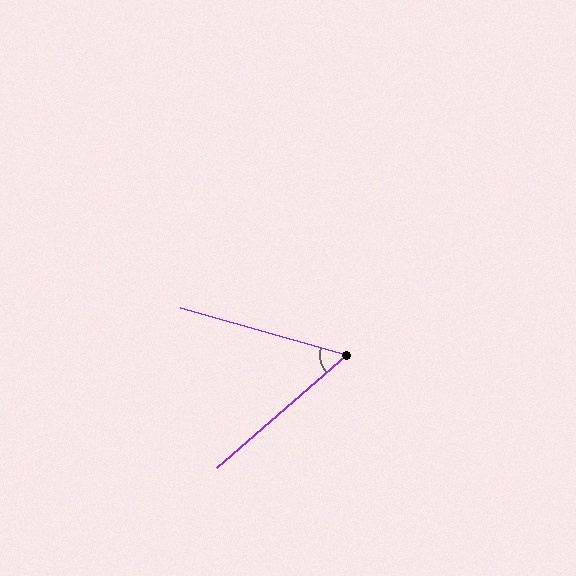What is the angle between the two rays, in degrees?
Approximately 57 degrees.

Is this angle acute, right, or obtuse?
It is acute.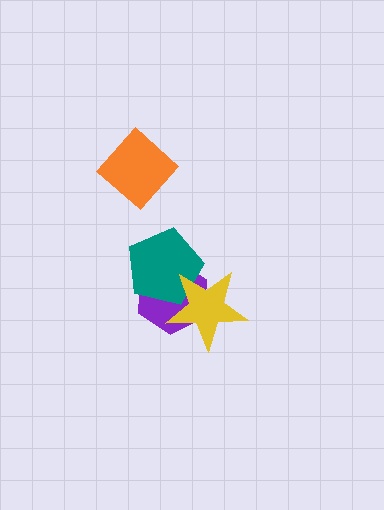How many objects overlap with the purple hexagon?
2 objects overlap with the purple hexagon.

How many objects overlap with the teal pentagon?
2 objects overlap with the teal pentagon.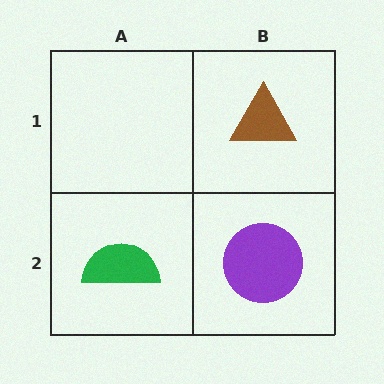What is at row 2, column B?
A purple circle.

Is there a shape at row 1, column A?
No, that cell is empty.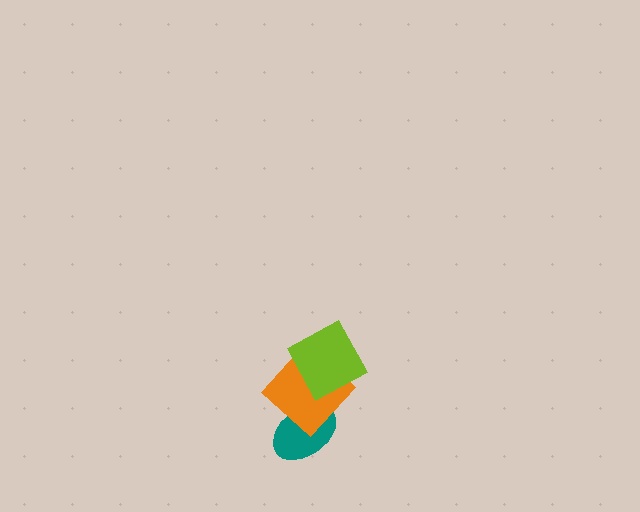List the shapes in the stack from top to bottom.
From top to bottom: the lime square, the orange diamond, the teal ellipse.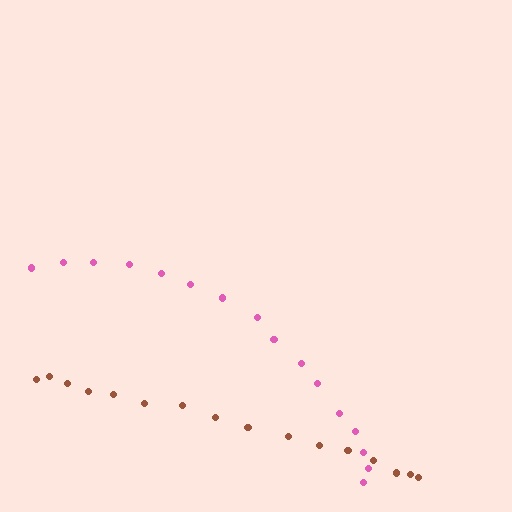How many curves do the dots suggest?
There are 2 distinct paths.